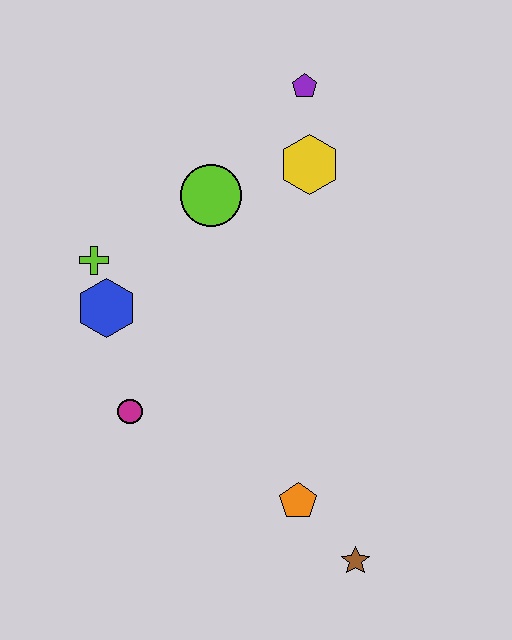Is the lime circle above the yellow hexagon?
No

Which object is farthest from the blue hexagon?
The brown star is farthest from the blue hexagon.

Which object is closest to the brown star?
The orange pentagon is closest to the brown star.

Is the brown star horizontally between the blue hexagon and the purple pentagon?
No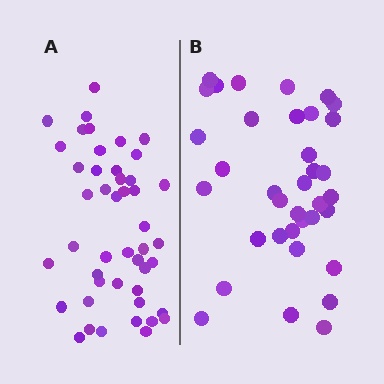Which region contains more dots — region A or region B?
Region A (the left region) has more dots.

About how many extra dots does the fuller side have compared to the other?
Region A has roughly 10 or so more dots than region B.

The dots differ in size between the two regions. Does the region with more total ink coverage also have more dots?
No. Region B has more total ink coverage because its dots are larger, but region A actually contains more individual dots. Total area can be misleading — the number of items is what matters here.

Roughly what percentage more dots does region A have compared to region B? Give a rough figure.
About 30% more.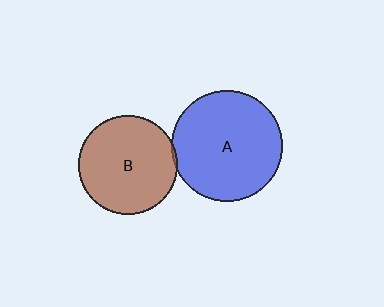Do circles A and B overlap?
Yes.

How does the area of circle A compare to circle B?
Approximately 1.3 times.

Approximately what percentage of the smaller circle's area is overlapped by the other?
Approximately 5%.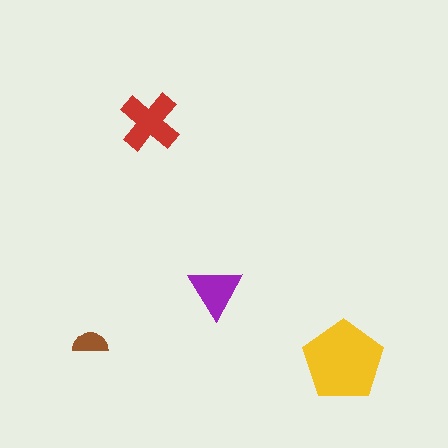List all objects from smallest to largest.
The brown semicircle, the purple triangle, the red cross, the yellow pentagon.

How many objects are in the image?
There are 4 objects in the image.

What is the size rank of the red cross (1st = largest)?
2nd.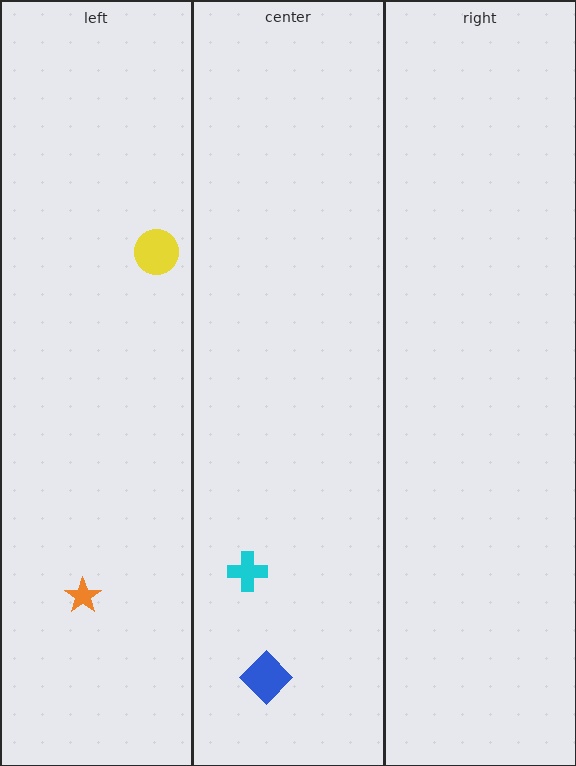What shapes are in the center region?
The cyan cross, the blue diamond.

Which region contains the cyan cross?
The center region.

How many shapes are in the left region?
2.